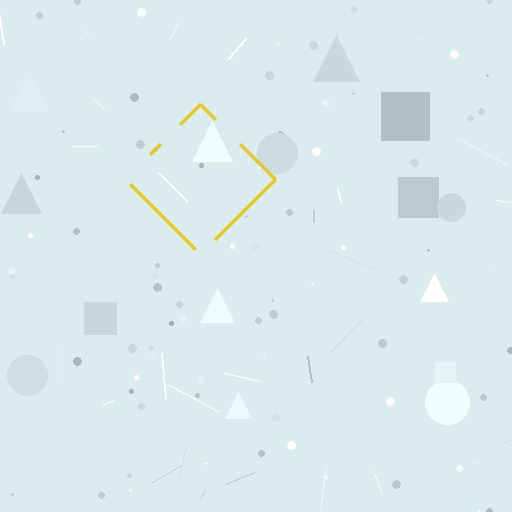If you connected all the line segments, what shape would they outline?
They would outline a diamond.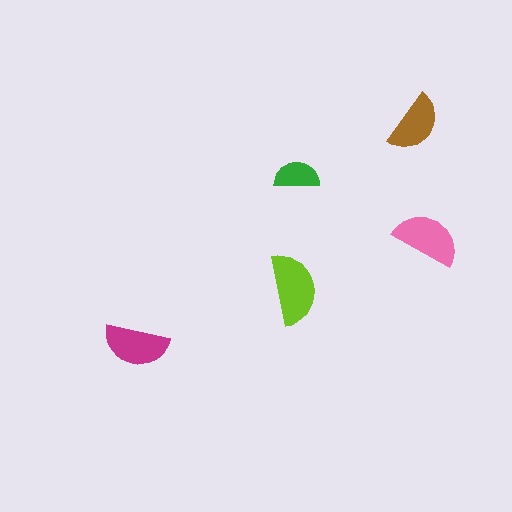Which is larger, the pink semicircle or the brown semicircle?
The pink one.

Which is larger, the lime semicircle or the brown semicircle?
The lime one.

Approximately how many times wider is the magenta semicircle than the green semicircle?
About 1.5 times wider.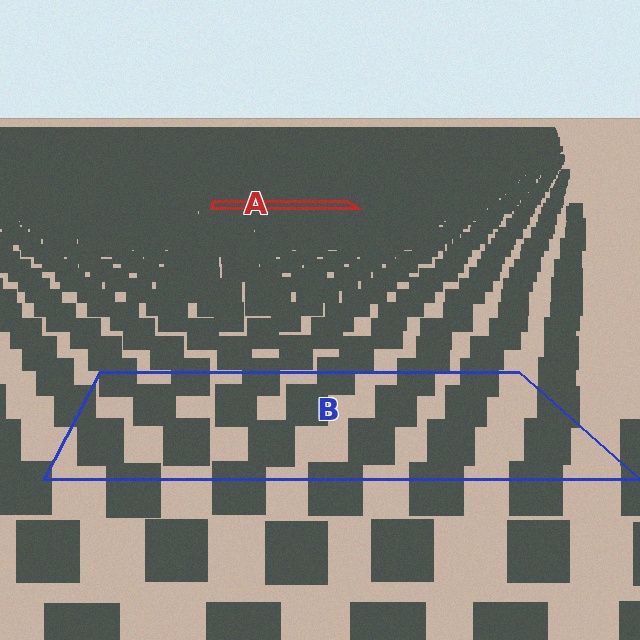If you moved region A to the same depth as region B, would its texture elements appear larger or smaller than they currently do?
They would appear larger. At a closer depth, the same texture elements are projected at a bigger on-screen size.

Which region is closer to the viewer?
Region B is closer. The texture elements there are larger and more spread out.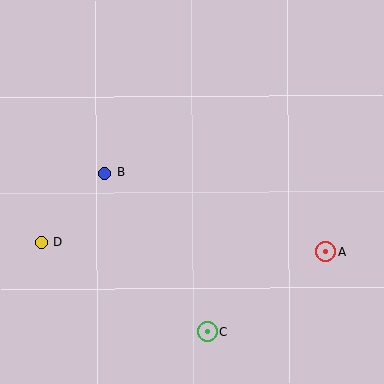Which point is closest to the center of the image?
Point B at (104, 173) is closest to the center.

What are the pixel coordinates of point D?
Point D is at (41, 242).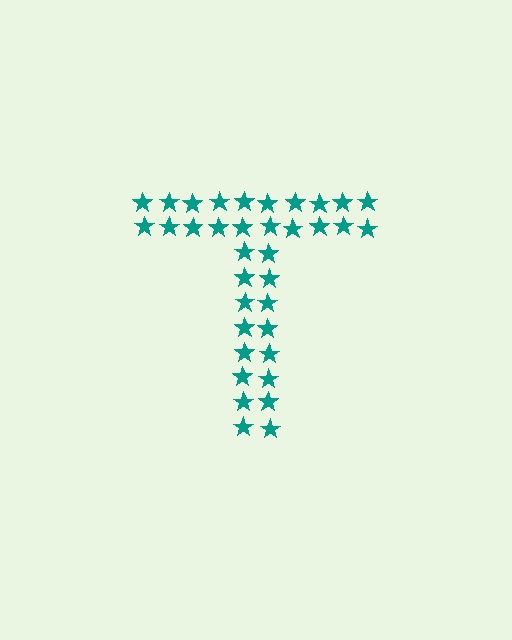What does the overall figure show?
The overall figure shows the letter T.